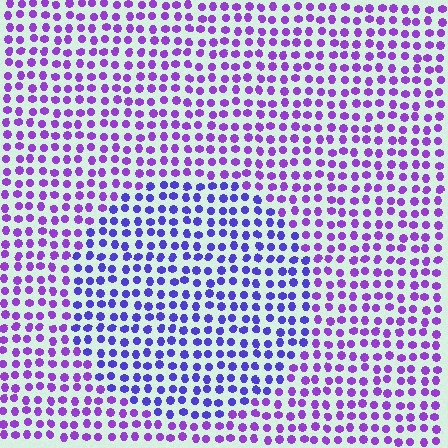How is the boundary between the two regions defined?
The boundary is defined purely by a slight shift in hue (about 31 degrees). Spacing, size, and orientation are identical on both sides.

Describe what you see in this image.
The image is filled with small purple elements in a uniform arrangement. A circle-shaped region is visible where the elements are tinted to a slightly different hue, forming a subtle color boundary.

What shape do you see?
I see a circle.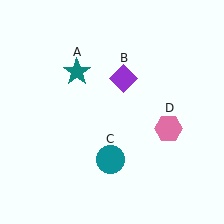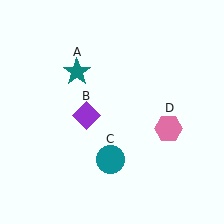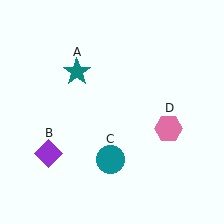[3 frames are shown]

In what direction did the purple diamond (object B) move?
The purple diamond (object B) moved down and to the left.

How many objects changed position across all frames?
1 object changed position: purple diamond (object B).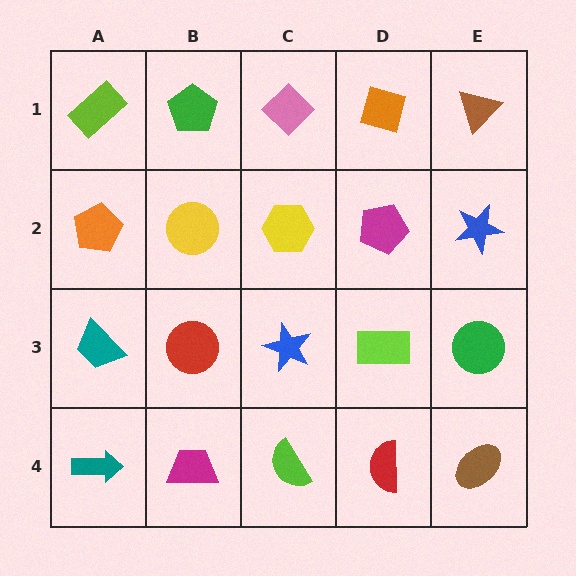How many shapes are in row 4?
5 shapes.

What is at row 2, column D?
A magenta pentagon.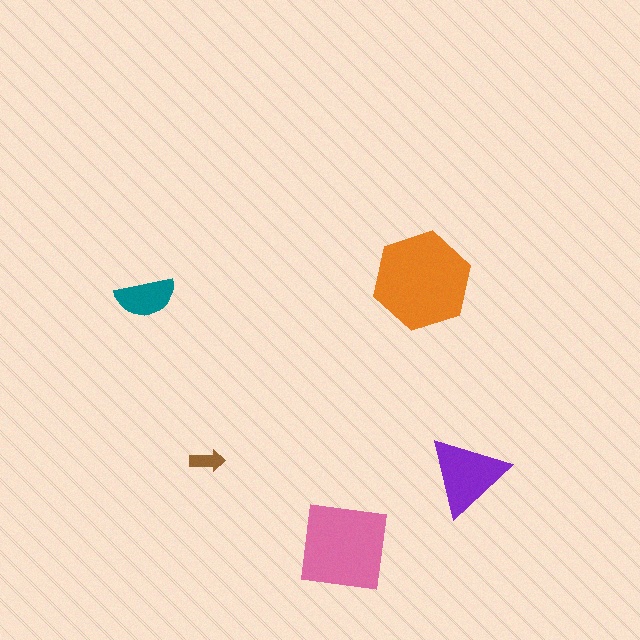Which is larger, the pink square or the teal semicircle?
The pink square.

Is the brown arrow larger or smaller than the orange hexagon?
Smaller.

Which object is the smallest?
The brown arrow.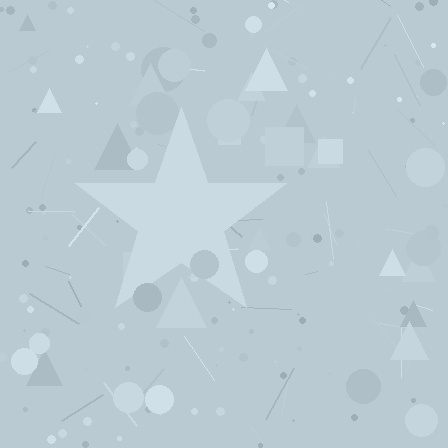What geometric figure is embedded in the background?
A star is embedded in the background.